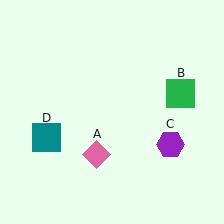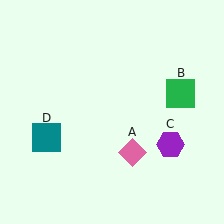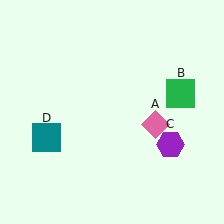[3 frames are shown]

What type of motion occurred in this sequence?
The pink diamond (object A) rotated counterclockwise around the center of the scene.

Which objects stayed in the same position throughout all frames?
Green square (object B) and purple hexagon (object C) and teal square (object D) remained stationary.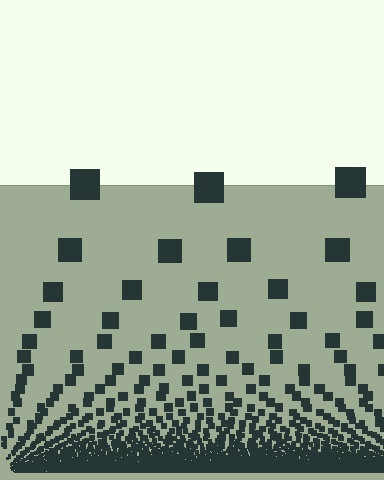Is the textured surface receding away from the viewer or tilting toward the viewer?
The surface appears to tilt toward the viewer. Texture elements get larger and sparser toward the top.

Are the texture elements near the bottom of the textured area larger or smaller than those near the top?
Smaller. The gradient is inverted — elements near the bottom are smaller and denser.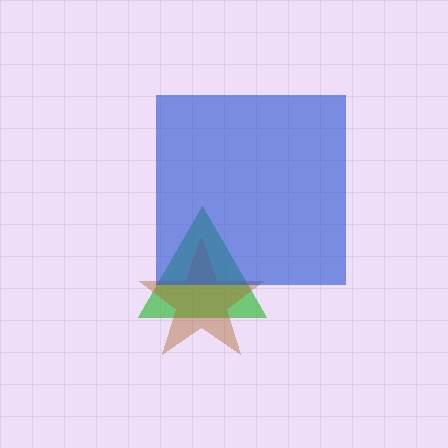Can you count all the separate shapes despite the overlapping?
Yes, there are 3 separate shapes.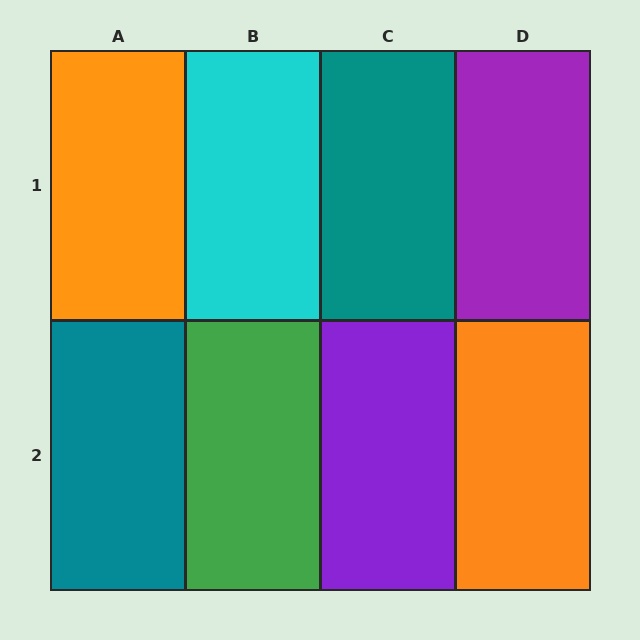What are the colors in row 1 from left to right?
Orange, cyan, teal, purple.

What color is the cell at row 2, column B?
Green.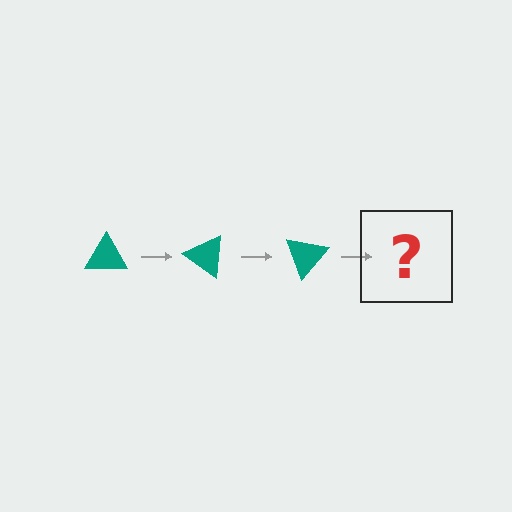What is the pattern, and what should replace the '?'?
The pattern is that the triangle rotates 35 degrees each step. The '?' should be a teal triangle rotated 105 degrees.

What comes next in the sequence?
The next element should be a teal triangle rotated 105 degrees.